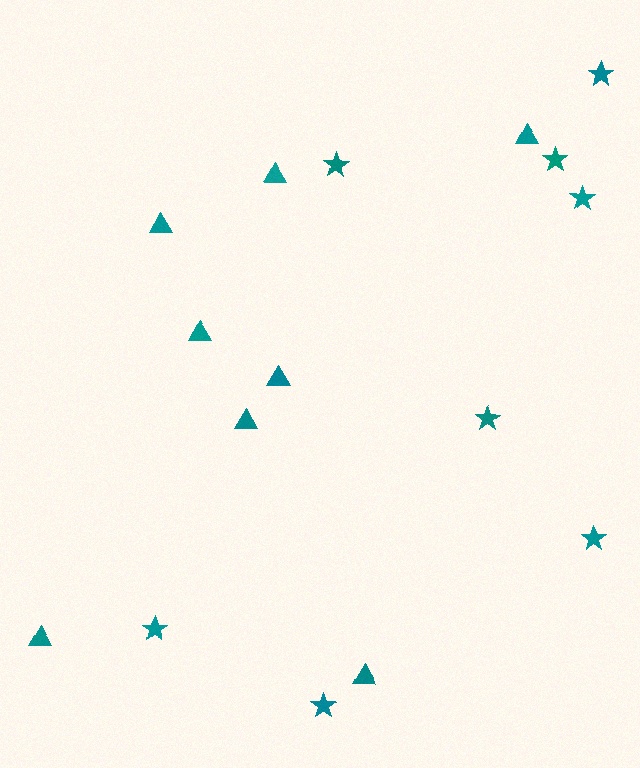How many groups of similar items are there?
There are 2 groups: one group of stars (8) and one group of triangles (8).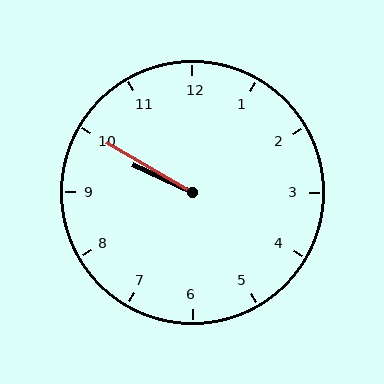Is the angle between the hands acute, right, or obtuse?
It is acute.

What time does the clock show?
9:50.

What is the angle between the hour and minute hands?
Approximately 5 degrees.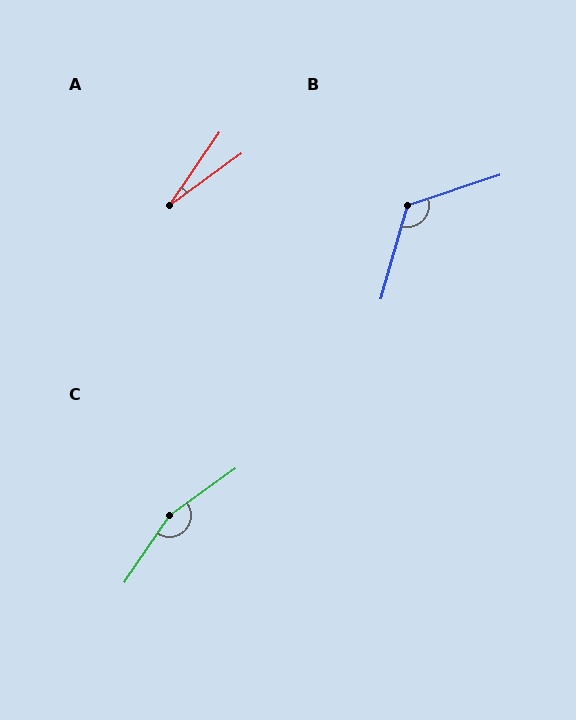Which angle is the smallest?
A, at approximately 20 degrees.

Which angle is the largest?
C, at approximately 159 degrees.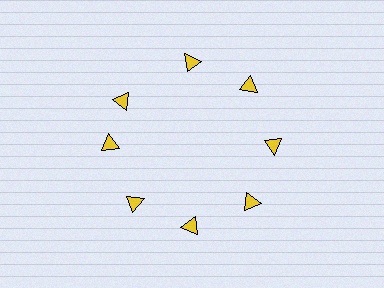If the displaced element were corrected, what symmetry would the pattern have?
It would have 8-fold rotational symmetry — the pattern would map onto itself every 45 degrees.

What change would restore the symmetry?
The symmetry would be restored by rotating it back into even spacing with its neighbors so that all 8 triangles sit at equal angles and equal distance from the center.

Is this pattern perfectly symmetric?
No. The 8 yellow triangles are arranged in a ring, but one element near the 10 o'clock position is rotated out of alignment along the ring, breaking the 8-fold rotational symmetry.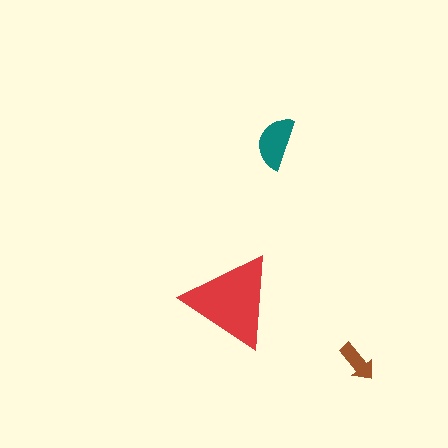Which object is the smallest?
The brown arrow.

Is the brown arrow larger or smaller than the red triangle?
Smaller.